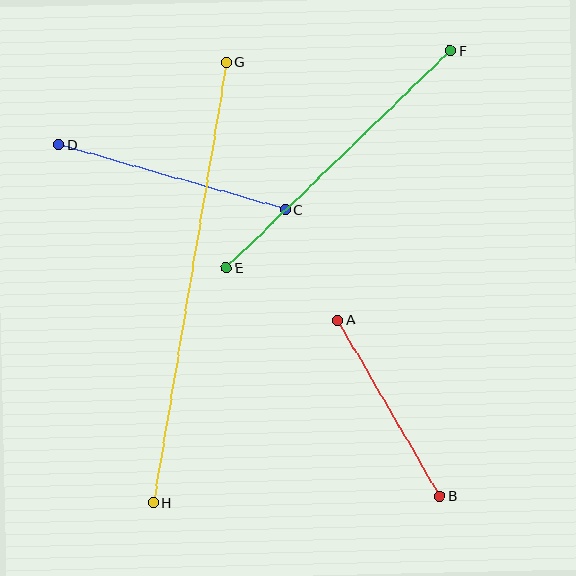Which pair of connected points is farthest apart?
Points G and H are farthest apart.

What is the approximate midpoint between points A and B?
The midpoint is at approximately (388, 408) pixels.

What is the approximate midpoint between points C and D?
The midpoint is at approximately (172, 177) pixels.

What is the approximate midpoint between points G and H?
The midpoint is at approximately (190, 283) pixels.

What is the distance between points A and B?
The distance is approximately 204 pixels.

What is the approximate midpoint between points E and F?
The midpoint is at approximately (338, 160) pixels.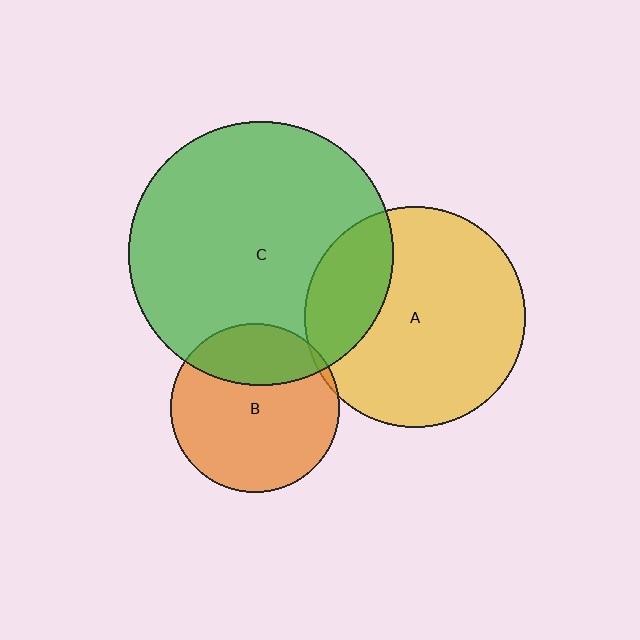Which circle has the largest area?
Circle C (green).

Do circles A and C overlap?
Yes.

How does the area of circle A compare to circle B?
Approximately 1.7 times.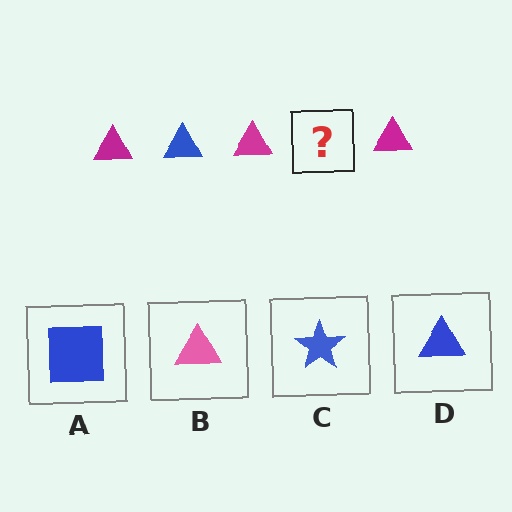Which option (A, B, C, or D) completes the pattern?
D.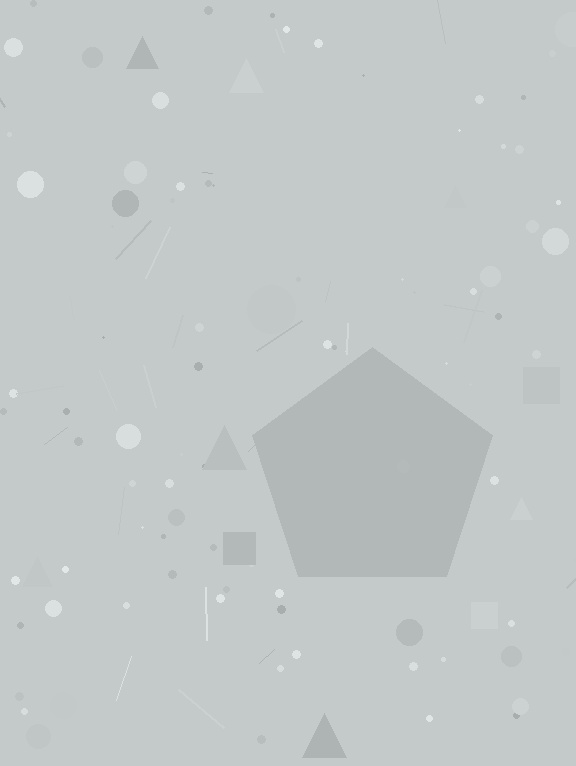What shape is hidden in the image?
A pentagon is hidden in the image.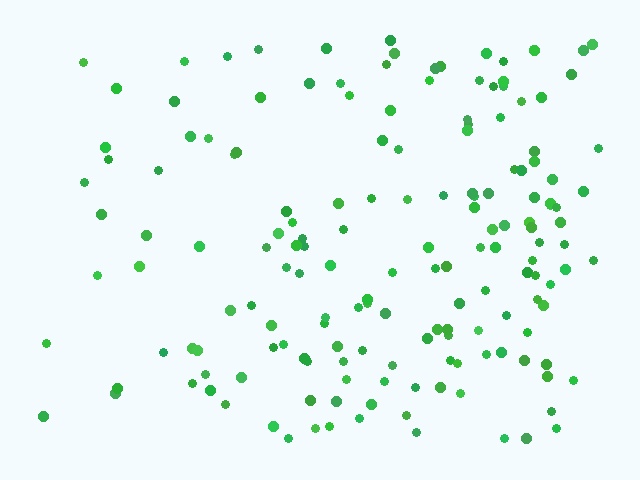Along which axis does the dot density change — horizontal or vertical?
Horizontal.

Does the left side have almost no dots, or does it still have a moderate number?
Still a moderate number, just noticeably fewer than the right.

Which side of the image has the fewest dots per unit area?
The left.